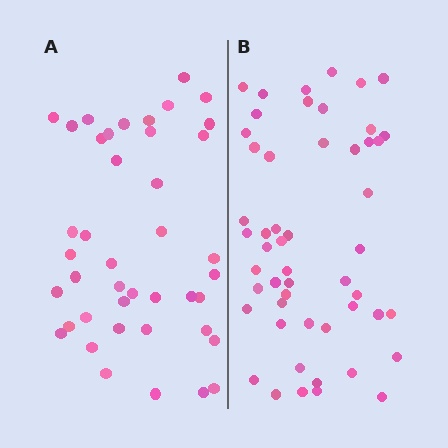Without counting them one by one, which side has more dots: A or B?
Region B (the right region) has more dots.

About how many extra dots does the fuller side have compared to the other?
Region B has roughly 10 or so more dots than region A.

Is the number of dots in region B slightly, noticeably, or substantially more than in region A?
Region B has only slightly more — the two regions are fairly close. The ratio is roughly 1.2 to 1.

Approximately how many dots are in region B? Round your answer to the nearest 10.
About 50 dots. (The exact count is 52, which rounds to 50.)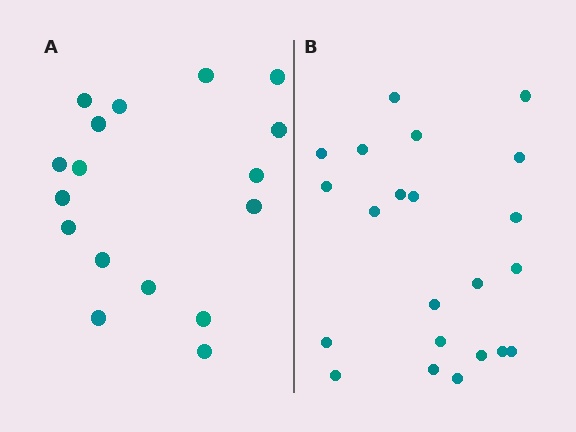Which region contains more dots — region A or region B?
Region B (the right region) has more dots.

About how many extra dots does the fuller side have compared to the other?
Region B has about 5 more dots than region A.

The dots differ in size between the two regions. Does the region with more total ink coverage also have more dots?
No. Region A has more total ink coverage because its dots are larger, but region B actually contains more individual dots. Total area can be misleading — the number of items is what matters here.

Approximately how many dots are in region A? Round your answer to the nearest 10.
About 20 dots. (The exact count is 17, which rounds to 20.)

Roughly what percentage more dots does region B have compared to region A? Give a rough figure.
About 30% more.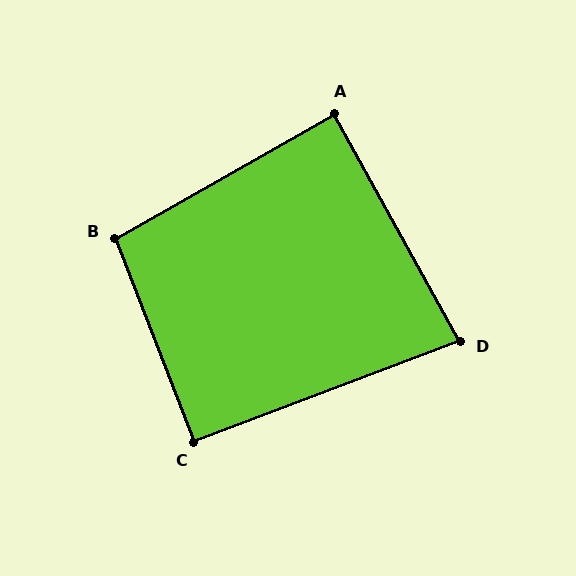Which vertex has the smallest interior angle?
D, at approximately 82 degrees.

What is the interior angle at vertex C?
Approximately 91 degrees (approximately right).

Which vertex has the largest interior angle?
B, at approximately 98 degrees.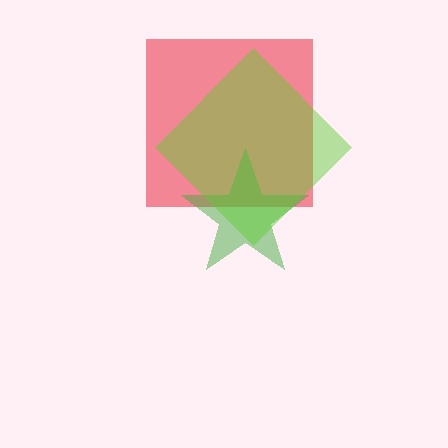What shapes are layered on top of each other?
The layered shapes are: a red square, a green star, a lime diamond.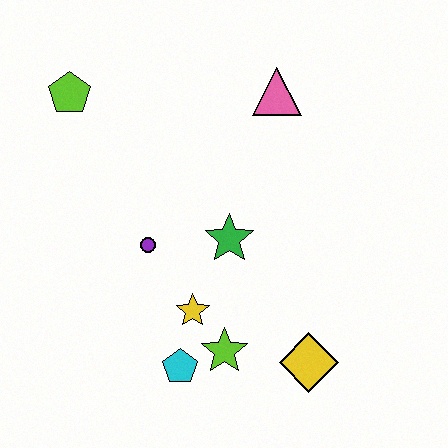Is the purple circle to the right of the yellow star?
No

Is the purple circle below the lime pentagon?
Yes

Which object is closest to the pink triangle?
The green star is closest to the pink triangle.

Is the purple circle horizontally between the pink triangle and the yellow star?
No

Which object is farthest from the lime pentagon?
The yellow diamond is farthest from the lime pentagon.